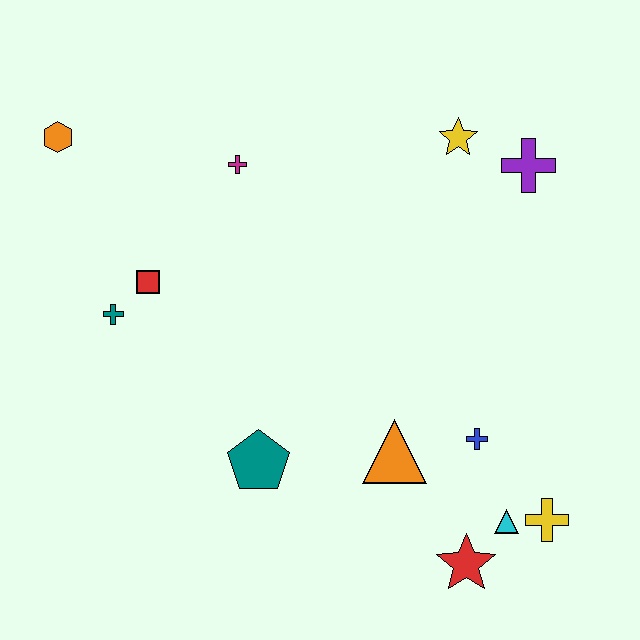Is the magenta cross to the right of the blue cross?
No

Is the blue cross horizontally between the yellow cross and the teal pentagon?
Yes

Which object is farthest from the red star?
The orange hexagon is farthest from the red star.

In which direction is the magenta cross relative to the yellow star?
The magenta cross is to the left of the yellow star.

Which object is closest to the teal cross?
The red square is closest to the teal cross.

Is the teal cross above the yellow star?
No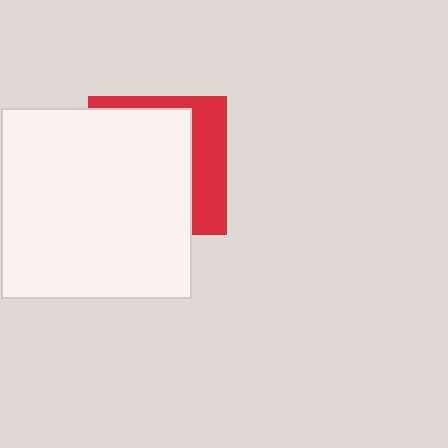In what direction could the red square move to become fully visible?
The red square could move right. That would shift it out from behind the white square entirely.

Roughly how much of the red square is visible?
A small part of it is visible (roughly 32%).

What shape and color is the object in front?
The object in front is a white square.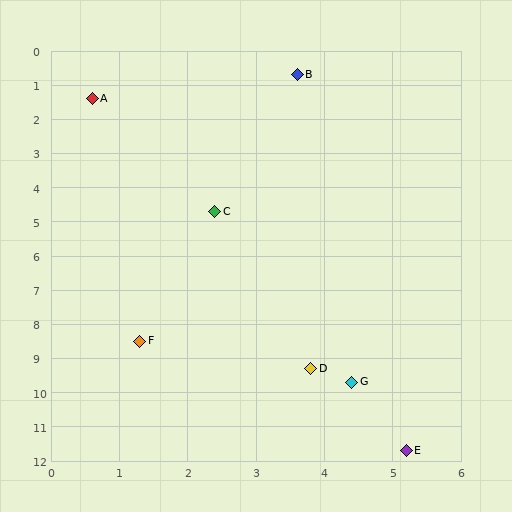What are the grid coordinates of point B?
Point B is at approximately (3.6, 0.7).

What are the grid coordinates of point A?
Point A is at approximately (0.6, 1.4).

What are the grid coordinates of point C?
Point C is at approximately (2.4, 4.7).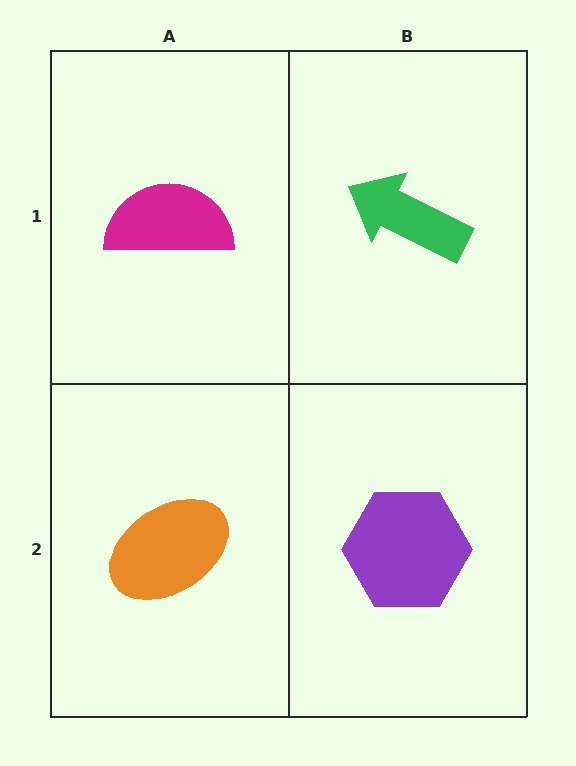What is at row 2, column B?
A purple hexagon.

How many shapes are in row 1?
2 shapes.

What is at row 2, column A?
An orange ellipse.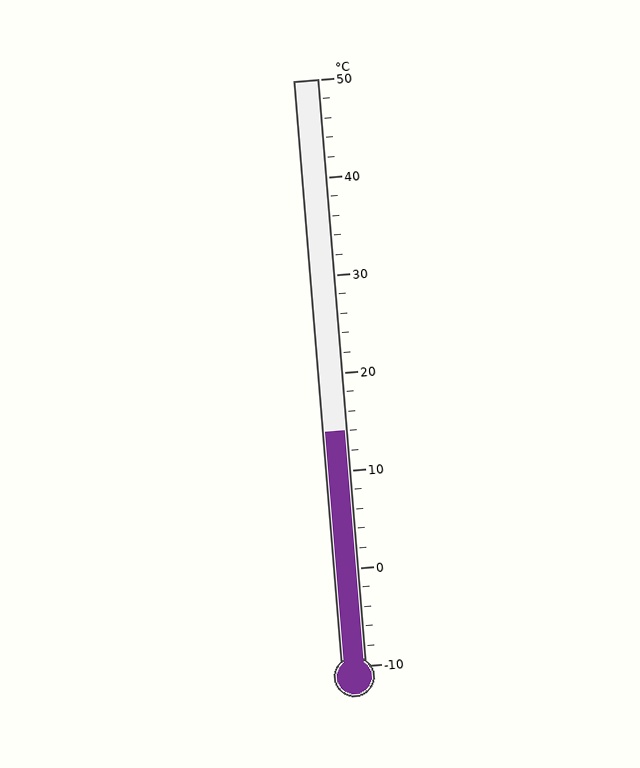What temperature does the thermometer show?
The thermometer shows approximately 14°C.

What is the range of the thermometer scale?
The thermometer scale ranges from -10°C to 50°C.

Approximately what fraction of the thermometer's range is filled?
The thermometer is filled to approximately 40% of its range.